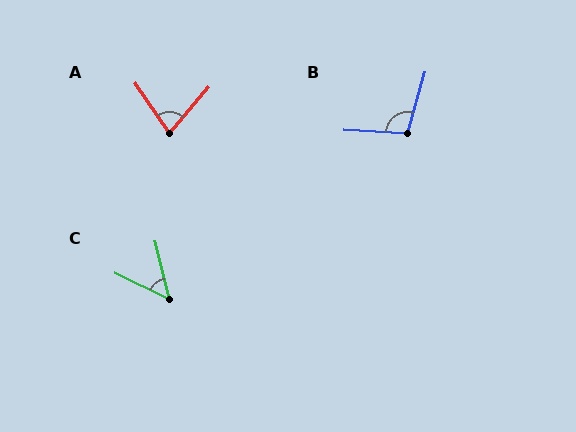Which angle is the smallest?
C, at approximately 50 degrees.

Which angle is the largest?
B, at approximately 102 degrees.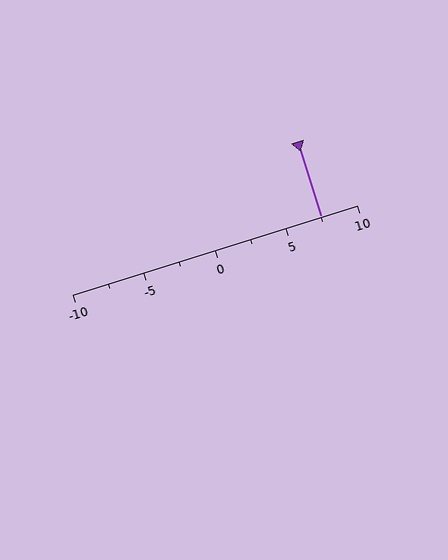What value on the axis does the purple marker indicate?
The marker indicates approximately 7.5.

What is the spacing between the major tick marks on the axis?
The major ticks are spaced 5 apart.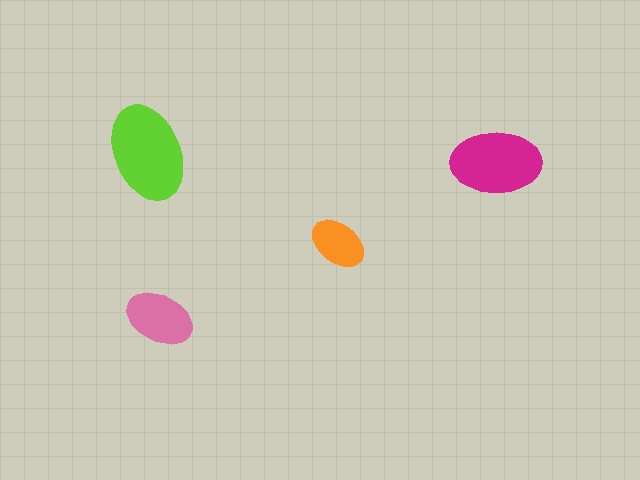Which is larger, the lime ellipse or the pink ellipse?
The lime one.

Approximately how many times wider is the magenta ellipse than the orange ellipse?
About 1.5 times wider.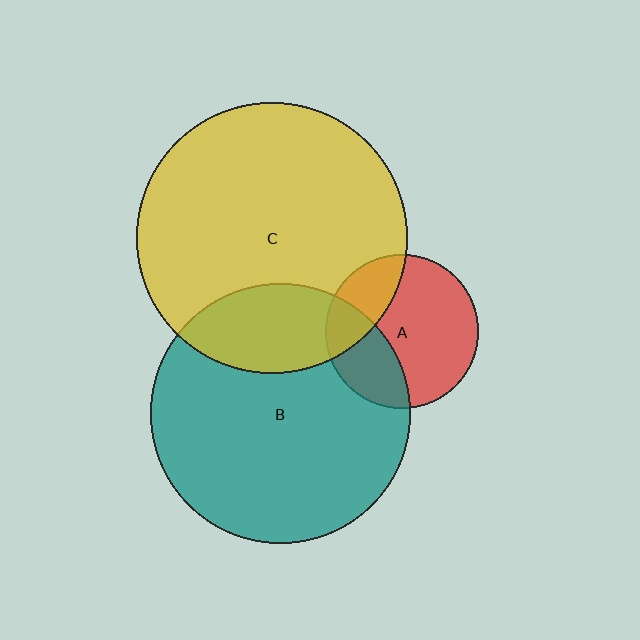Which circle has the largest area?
Circle C (yellow).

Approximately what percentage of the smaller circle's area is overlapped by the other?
Approximately 25%.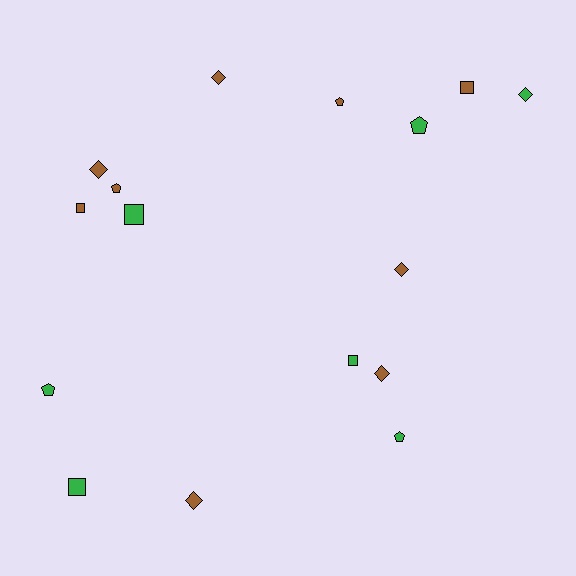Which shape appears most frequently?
Diamond, with 6 objects.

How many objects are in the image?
There are 16 objects.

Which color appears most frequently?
Brown, with 9 objects.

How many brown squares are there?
There are 2 brown squares.